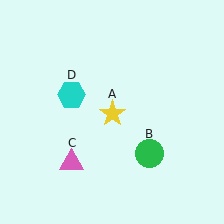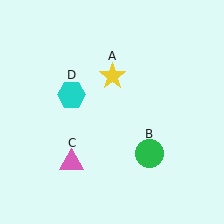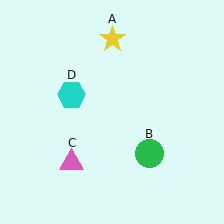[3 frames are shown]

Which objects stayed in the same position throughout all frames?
Green circle (object B) and pink triangle (object C) and cyan hexagon (object D) remained stationary.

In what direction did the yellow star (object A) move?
The yellow star (object A) moved up.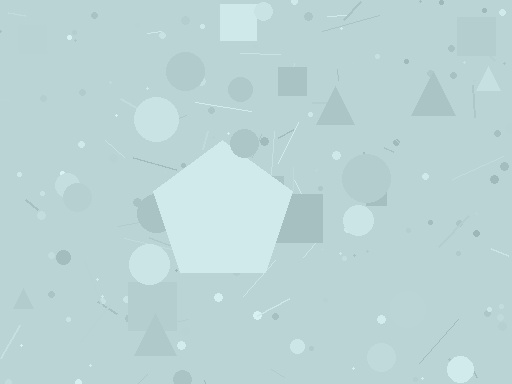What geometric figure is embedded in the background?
A pentagon is embedded in the background.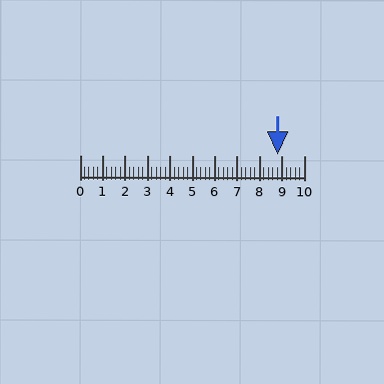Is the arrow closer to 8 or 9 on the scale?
The arrow is closer to 9.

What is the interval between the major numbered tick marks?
The major tick marks are spaced 1 units apart.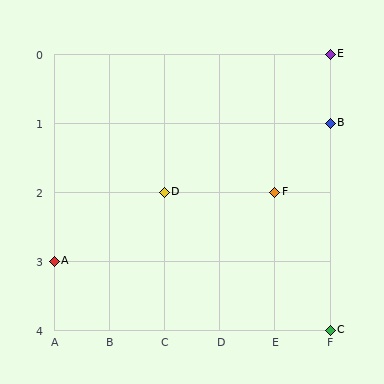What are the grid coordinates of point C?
Point C is at grid coordinates (F, 4).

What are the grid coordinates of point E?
Point E is at grid coordinates (F, 0).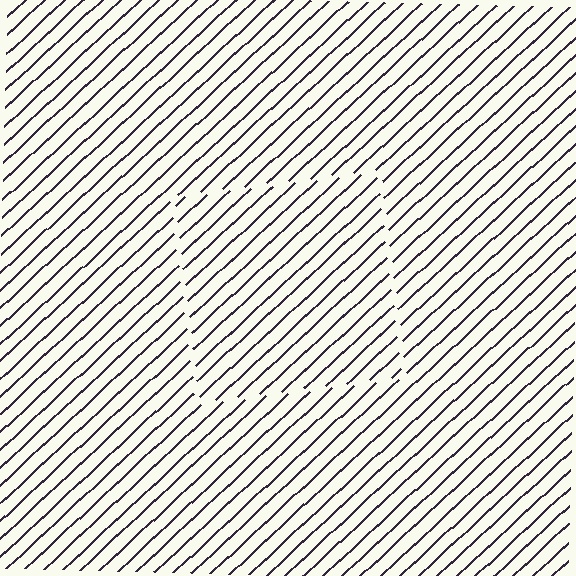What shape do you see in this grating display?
An illusory square. The interior of the shape contains the same grating, shifted by half a period — the contour is defined by the phase discontinuity where line-ends from the inner and outer gratings abut.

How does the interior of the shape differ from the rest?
The interior of the shape contains the same grating, shifted by half a period — the contour is defined by the phase discontinuity where line-ends from the inner and outer gratings abut.